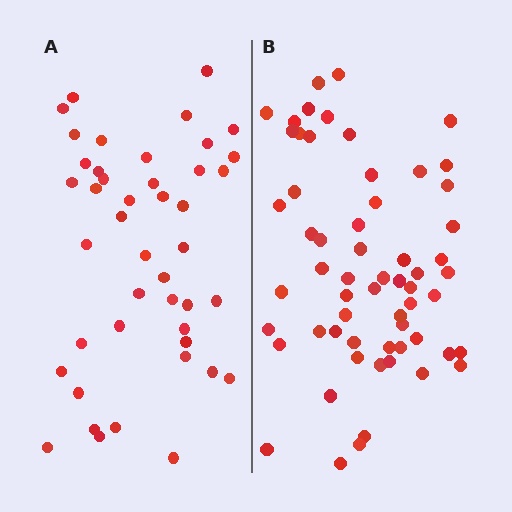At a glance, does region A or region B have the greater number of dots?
Region B (the right region) has more dots.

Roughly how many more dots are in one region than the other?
Region B has approximately 15 more dots than region A.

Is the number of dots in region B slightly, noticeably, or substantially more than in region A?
Region B has noticeably more, but not dramatically so. The ratio is roughly 1.4 to 1.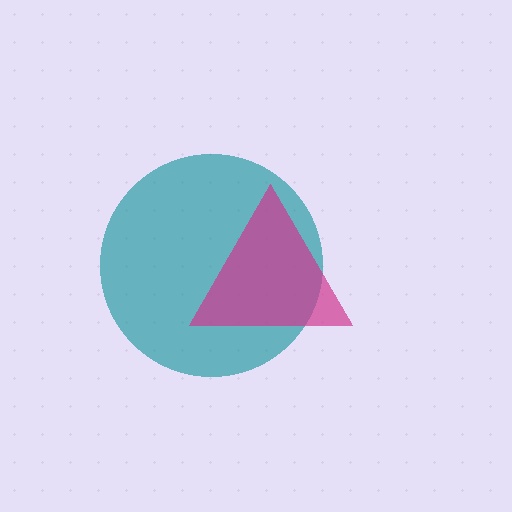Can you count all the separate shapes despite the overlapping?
Yes, there are 2 separate shapes.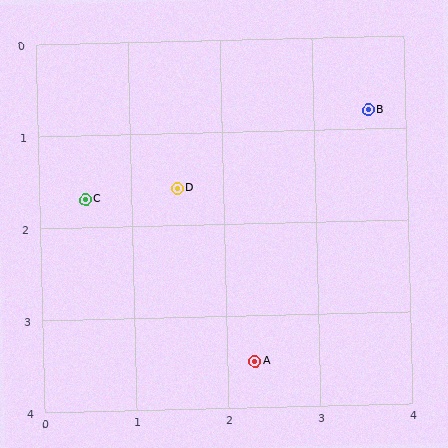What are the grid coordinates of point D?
Point D is at approximately (1.5, 1.6).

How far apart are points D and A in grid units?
Points D and A are about 2.1 grid units apart.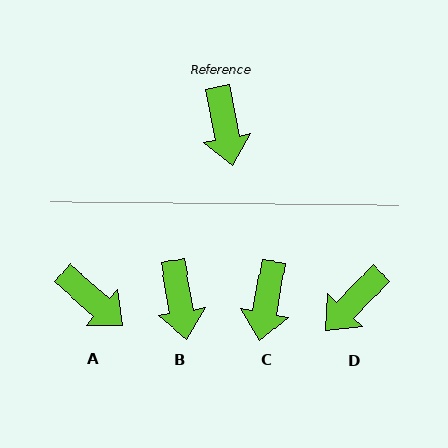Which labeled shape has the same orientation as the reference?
B.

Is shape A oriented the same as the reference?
No, it is off by about 39 degrees.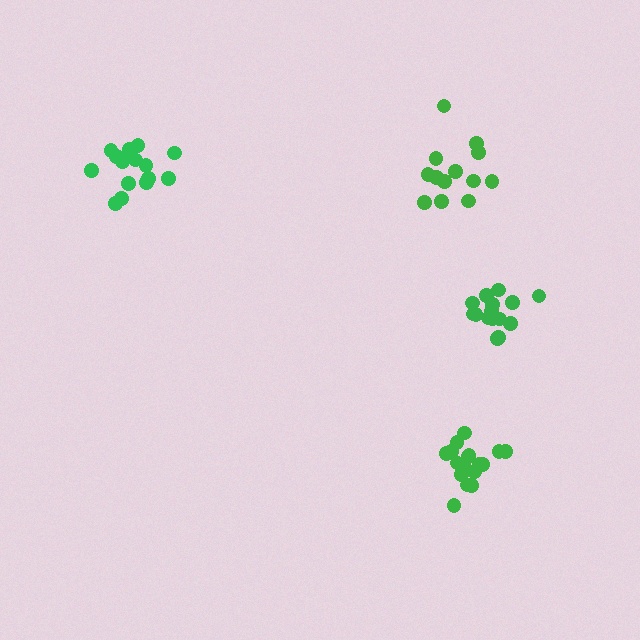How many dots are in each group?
Group 1: 17 dots, Group 2: 13 dots, Group 3: 15 dots, Group 4: 15 dots (60 total).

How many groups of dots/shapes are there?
There are 4 groups.